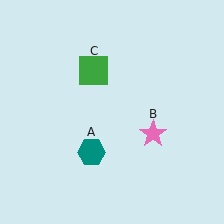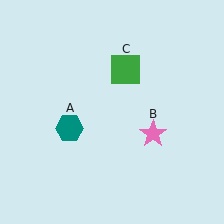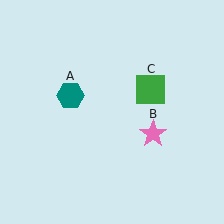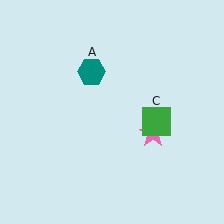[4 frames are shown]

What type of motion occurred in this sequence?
The teal hexagon (object A), green square (object C) rotated clockwise around the center of the scene.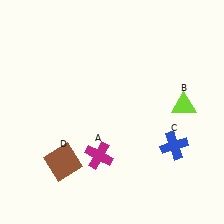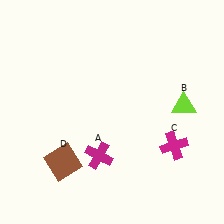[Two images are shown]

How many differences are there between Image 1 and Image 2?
There is 1 difference between the two images.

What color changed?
The cross (C) changed from blue in Image 1 to magenta in Image 2.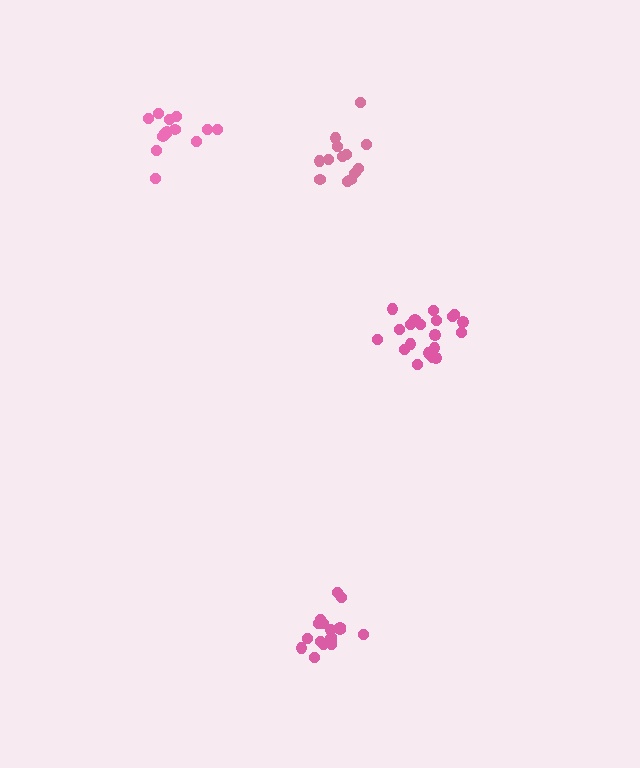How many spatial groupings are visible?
There are 4 spatial groupings.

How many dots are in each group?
Group 1: 14 dots, Group 2: 18 dots, Group 3: 14 dots, Group 4: 20 dots (66 total).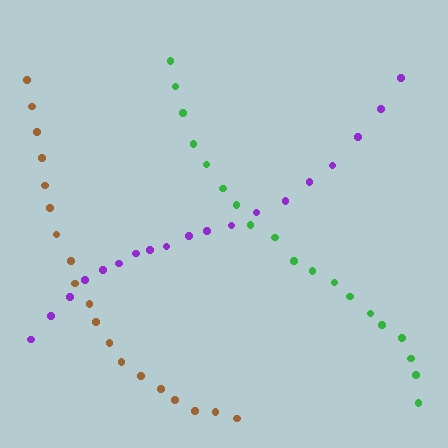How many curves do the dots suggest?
There are 3 distinct paths.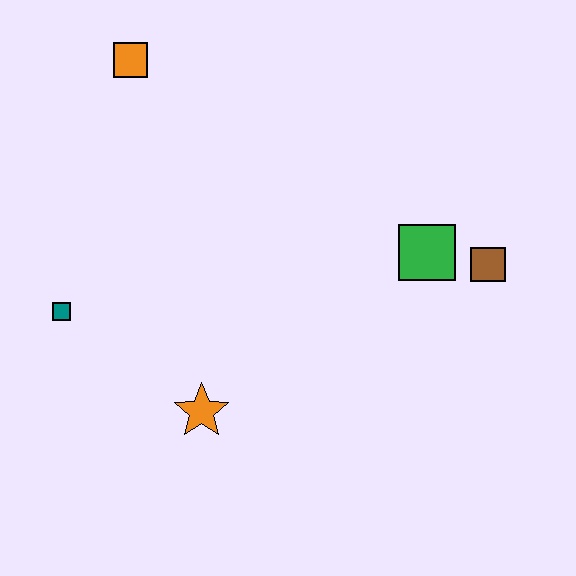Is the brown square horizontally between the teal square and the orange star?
No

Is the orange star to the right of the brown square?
No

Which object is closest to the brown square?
The green square is closest to the brown square.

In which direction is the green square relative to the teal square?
The green square is to the right of the teal square.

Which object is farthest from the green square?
The teal square is farthest from the green square.